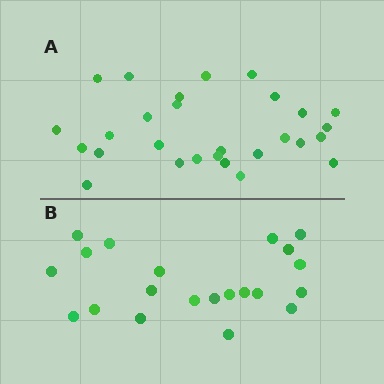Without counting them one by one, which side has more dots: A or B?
Region A (the top region) has more dots.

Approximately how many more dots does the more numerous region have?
Region A has roughly 8 or so more dots than region B.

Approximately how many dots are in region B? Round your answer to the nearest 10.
About 20 dots. (The exact count is 21, which rounds to 20.)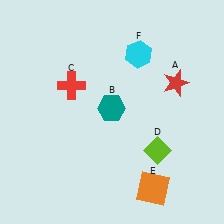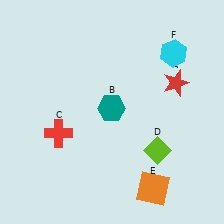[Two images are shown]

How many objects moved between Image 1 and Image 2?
2 objects moved between the two images.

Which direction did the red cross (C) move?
The red cross (C) moved down.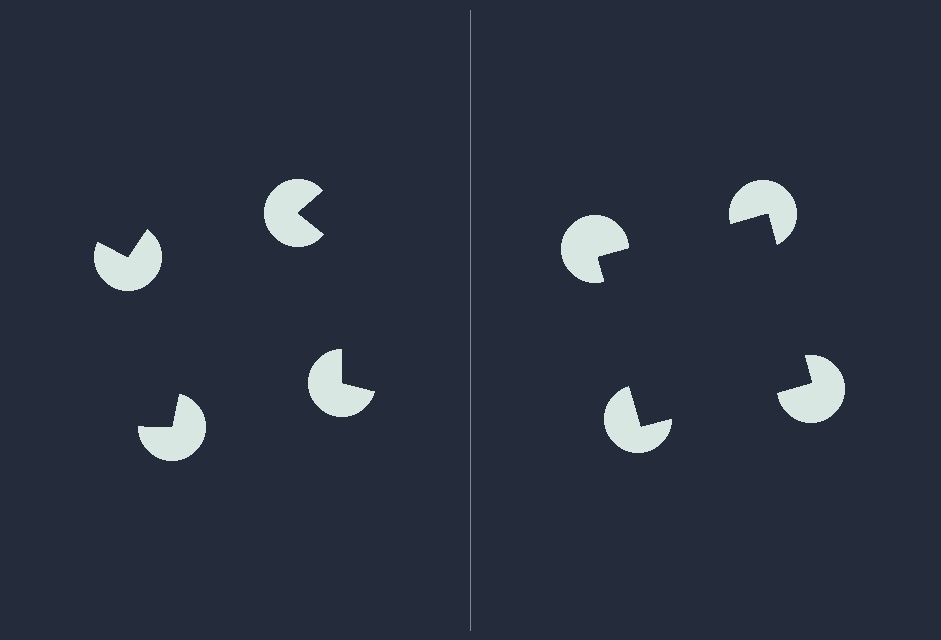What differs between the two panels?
The pac-man discs are positioned identically on both sides; only the wedge orientations differ. On the right they align to a square; on the left they are misaligned.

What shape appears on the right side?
An illusory square.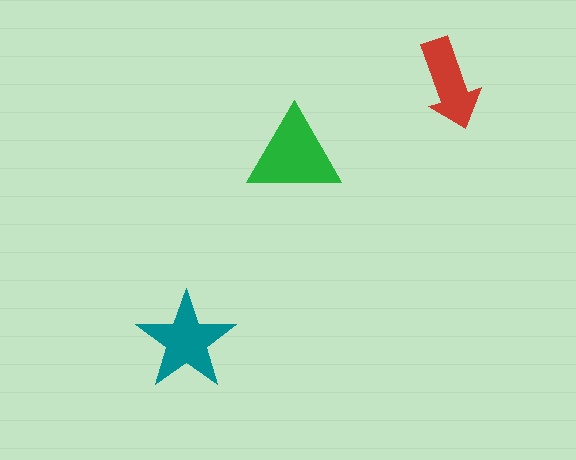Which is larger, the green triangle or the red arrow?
The green triangle.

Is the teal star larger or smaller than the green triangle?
Smaller.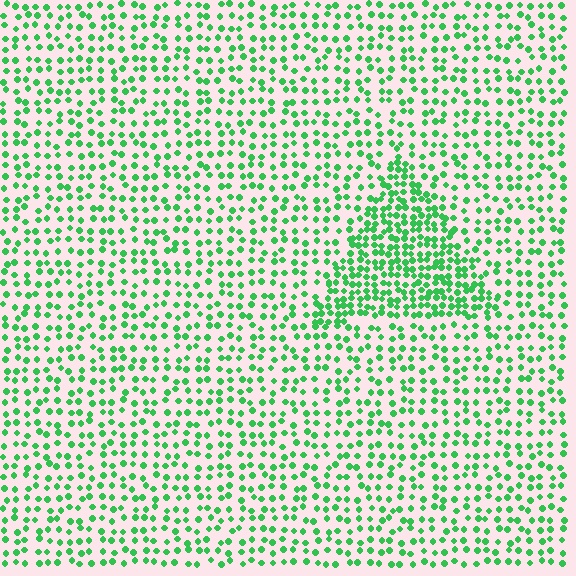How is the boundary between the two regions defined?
The boundary is defined by a change in element density (approximately 2.0x ratio). All elements are the same color, size, and shape.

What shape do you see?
I see a triangle.